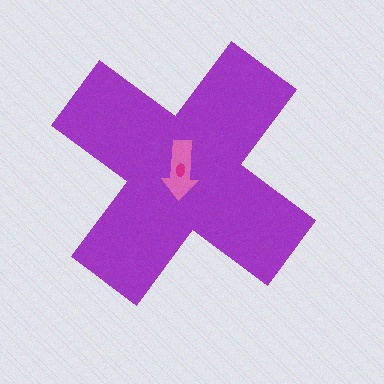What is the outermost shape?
The purple cross.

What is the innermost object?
The magenta ellipse.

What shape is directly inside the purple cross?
The pink arrow.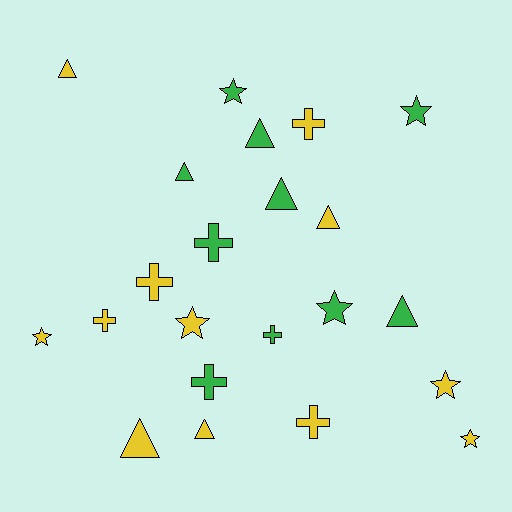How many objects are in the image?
There are 22 objects.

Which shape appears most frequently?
Triangle, with 8 objects.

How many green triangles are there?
There are 4 green triangles.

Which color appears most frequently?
Yellow, with 12 objects.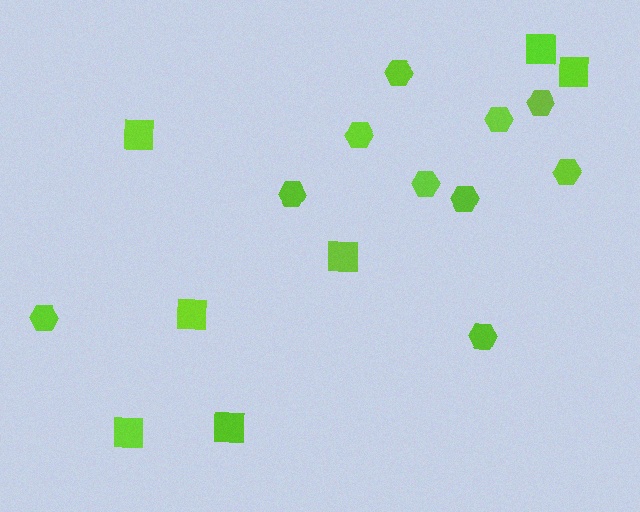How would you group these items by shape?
There are 2 groups: one group of squares (7) and one group of hexagons (10).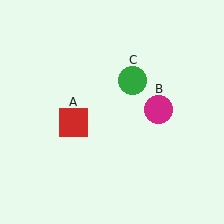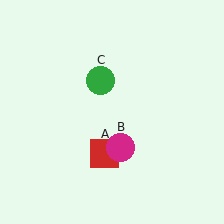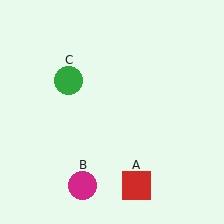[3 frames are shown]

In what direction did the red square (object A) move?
The red square (object A) moved down and to the right.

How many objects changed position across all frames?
3 objects changed position: red square (object A), magenta circle (object B), green circle (object C).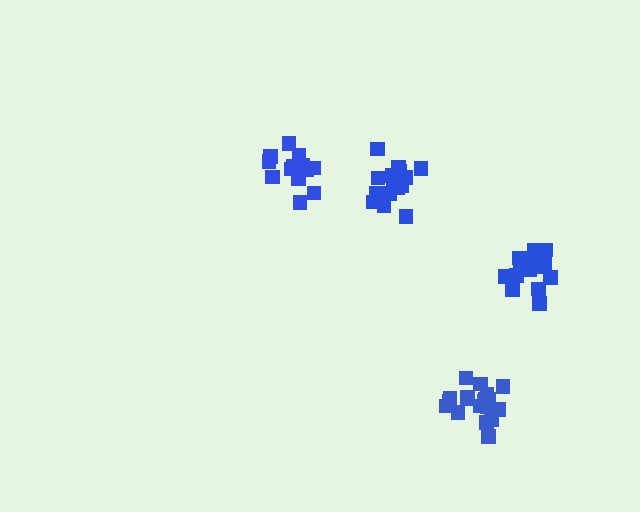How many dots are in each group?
Group 1: 15 dots, Group 2: 16 dots, Group 3: 19 dots, Group 4: 16 dots (66 total).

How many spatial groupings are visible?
There are 4 spatial groupings.